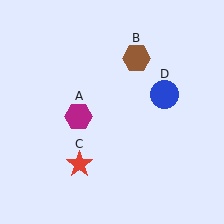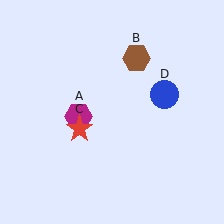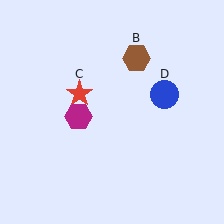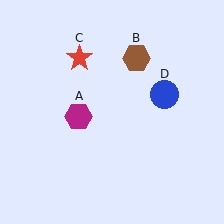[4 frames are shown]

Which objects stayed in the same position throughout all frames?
Magenta hexagon (object A) and brown hexagon (object B) and blue circle (object D) remained stationary.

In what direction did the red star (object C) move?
The red star (object C) moved up.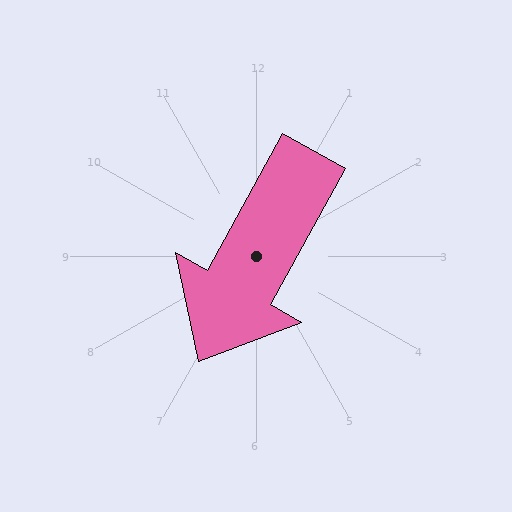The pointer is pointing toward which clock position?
Roughly 7 o'clock.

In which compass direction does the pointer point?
Southwest.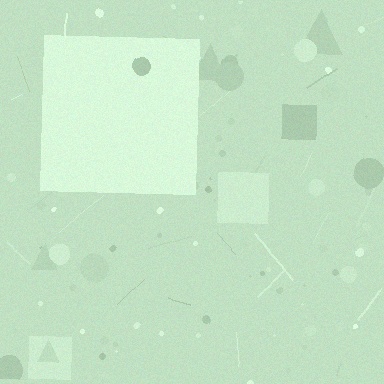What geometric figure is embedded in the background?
A square is embedded in the background.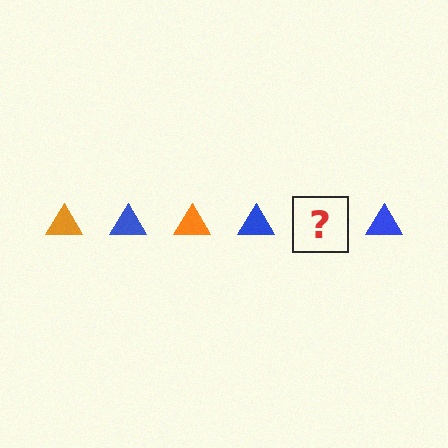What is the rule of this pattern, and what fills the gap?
The rule is that the pattern cycles through orange, blue triangles. The gap should be filled with an orange triangle.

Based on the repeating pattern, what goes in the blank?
The blank should be an orange triangle.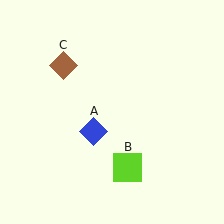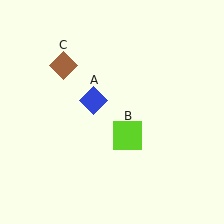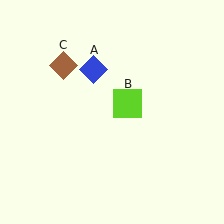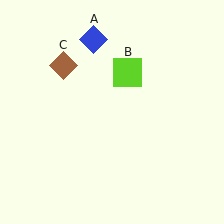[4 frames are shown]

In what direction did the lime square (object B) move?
The lime square (object B) moved up.